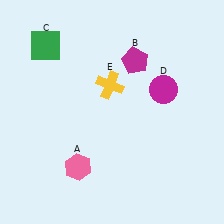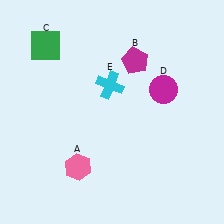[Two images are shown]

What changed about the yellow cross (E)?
In Image 1, E is yellow. In Image 2, it changed to cyan.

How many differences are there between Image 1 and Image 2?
There is 1 difference between the two images.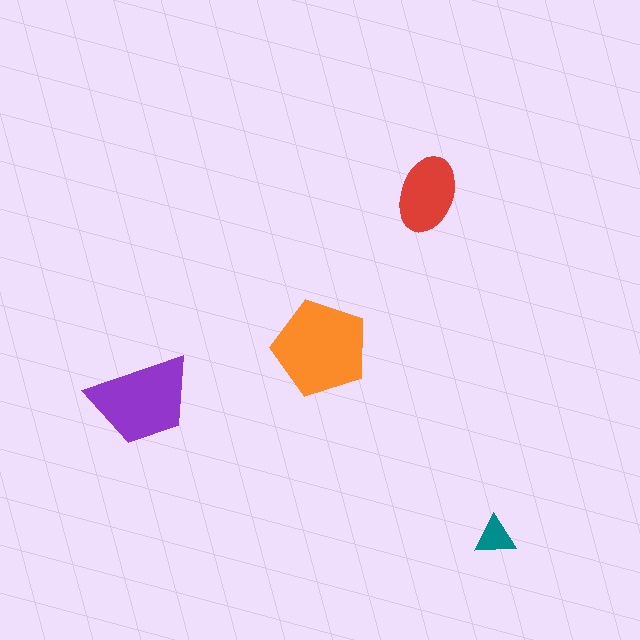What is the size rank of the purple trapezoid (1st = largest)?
2nd.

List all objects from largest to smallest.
The orange pentagon, the purple trapezoid, the red ellipse, the teal triangle.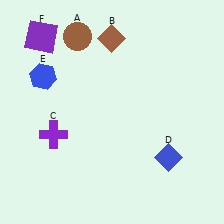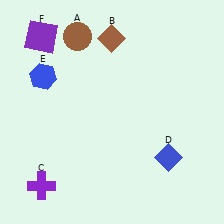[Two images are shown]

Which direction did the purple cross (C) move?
The purple cross (C) moved down.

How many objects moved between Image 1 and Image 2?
1 object moved between the two images.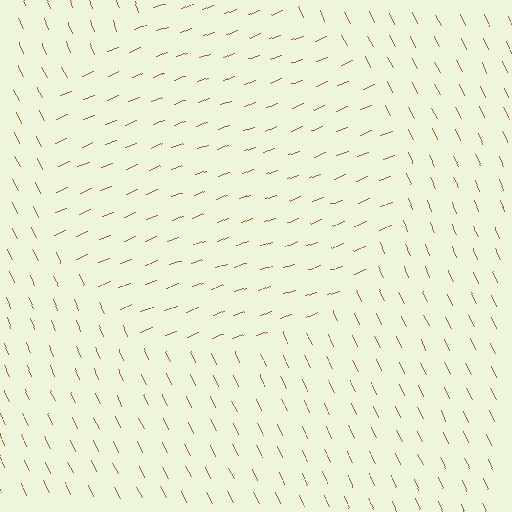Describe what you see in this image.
The image is filled with small brown line segments. A circle region in the image has lines oriented differently from the surrounding lines, creating a visible texture boundary.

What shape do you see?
I see a circle.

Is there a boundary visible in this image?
Yes, there is a texture boundary formed by a change in line orientation.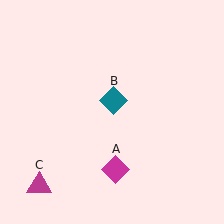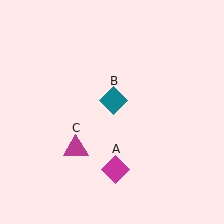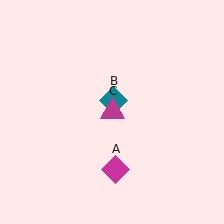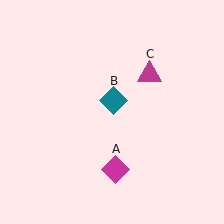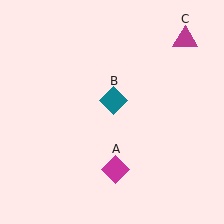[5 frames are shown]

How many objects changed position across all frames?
1 object changed position: magenta triangle (object C).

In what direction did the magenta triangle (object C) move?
The magenta triangle (object C) moved up and to the right.